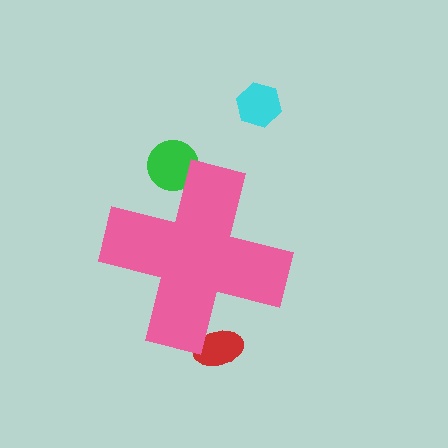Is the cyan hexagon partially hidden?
No, the cyan hexagon is fully visible.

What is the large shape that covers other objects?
A pink cross.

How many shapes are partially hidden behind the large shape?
2 shapes are partially hidden.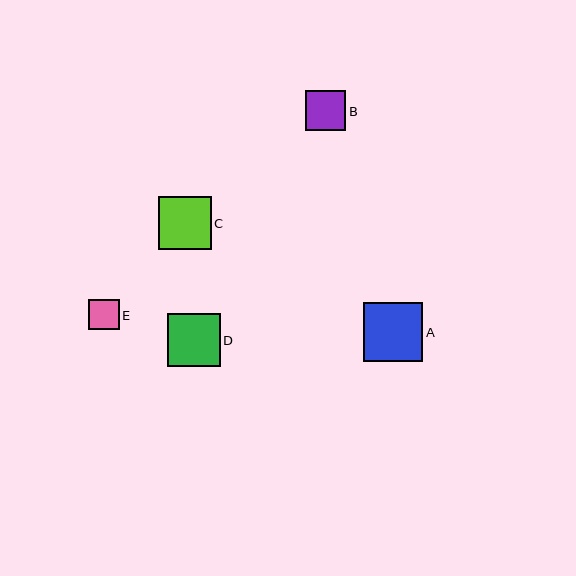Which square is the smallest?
Square E is the smallest with a size of approximately 31 pixels.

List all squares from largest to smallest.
From largest to smallest: A, C, D, B, E.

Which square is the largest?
Square A is the largest with a size of approximately 59 pixels.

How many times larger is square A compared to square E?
Square A is approximately 1.9 times the size of square E.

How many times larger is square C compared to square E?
Square C is approximately 1.7 times the size of square E.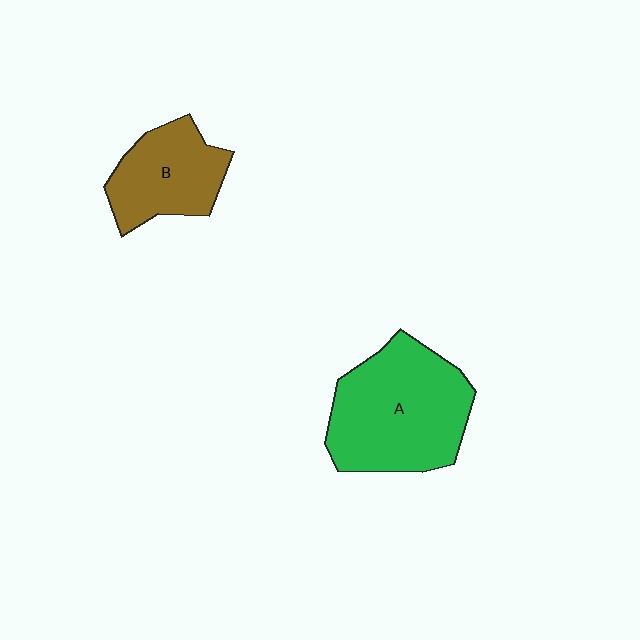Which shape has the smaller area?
Shape B (brown).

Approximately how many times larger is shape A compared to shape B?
Approximately 1.7 times.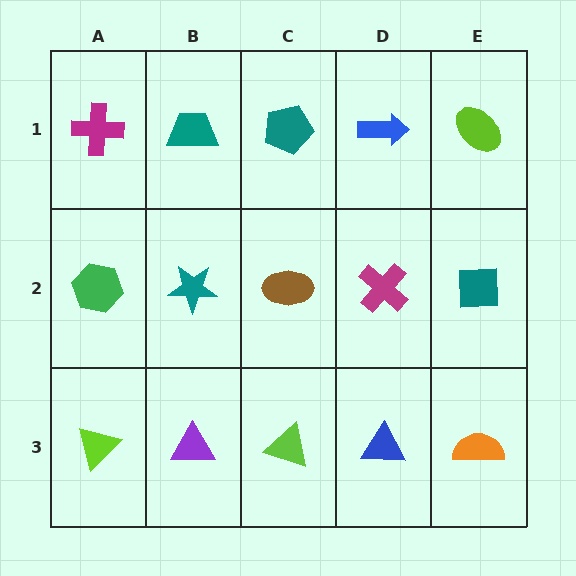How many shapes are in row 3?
5 shapes.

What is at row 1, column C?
A teal pentagon.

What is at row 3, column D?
A blue triangle.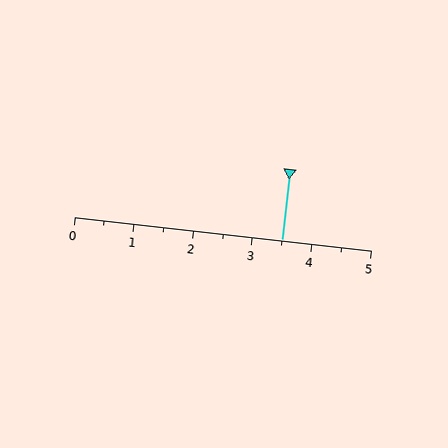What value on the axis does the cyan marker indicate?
The marker indicates approximately 3.5.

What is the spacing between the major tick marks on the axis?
The major ticks are spaced 1 apart.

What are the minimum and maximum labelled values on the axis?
The axis runs from 0 to 5.